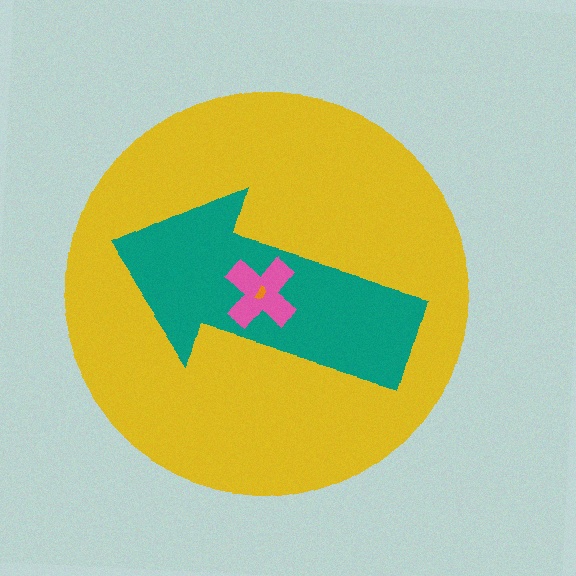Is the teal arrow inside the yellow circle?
Yes.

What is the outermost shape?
The yellow circle.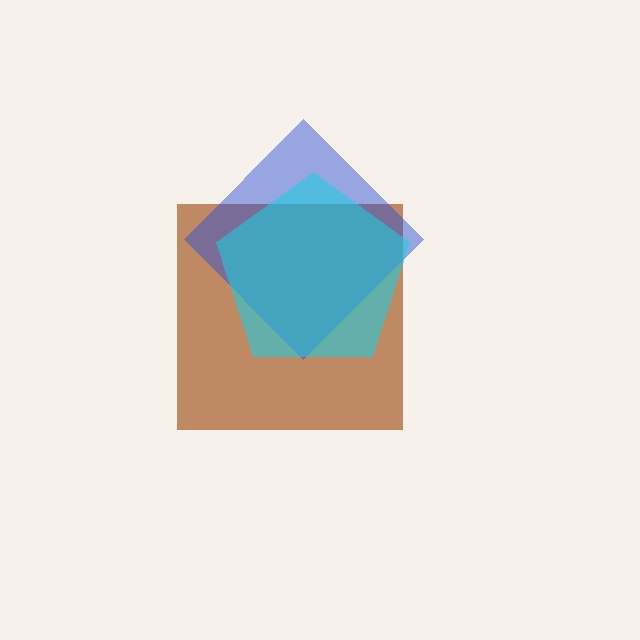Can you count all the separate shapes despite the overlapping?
Yes, there are 3 separate shapes.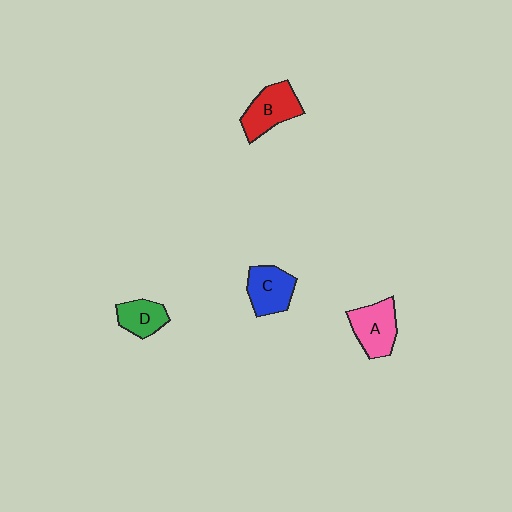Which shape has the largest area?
Shape B (red).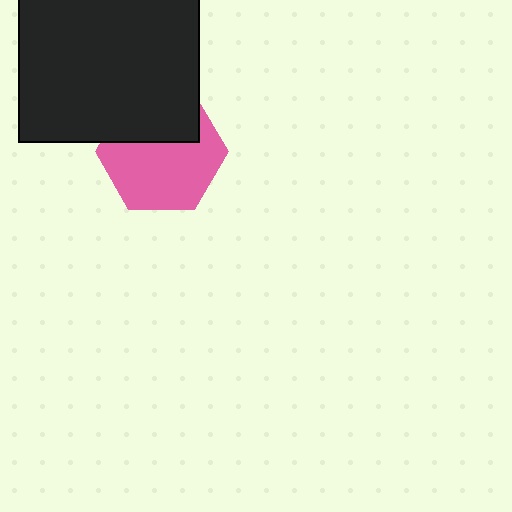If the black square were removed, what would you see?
You would see the complete pink hexagon.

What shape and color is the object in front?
The object in front is a black square.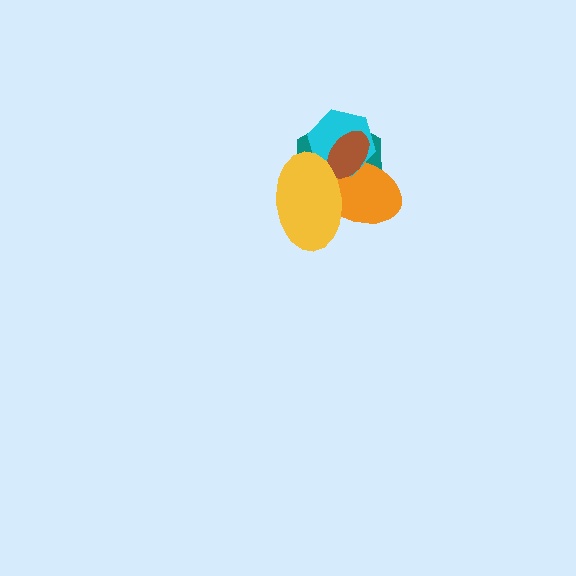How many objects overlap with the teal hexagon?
4 objects overlap with the teal hexagon.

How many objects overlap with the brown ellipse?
4 objects overlap with the brown ellipse.